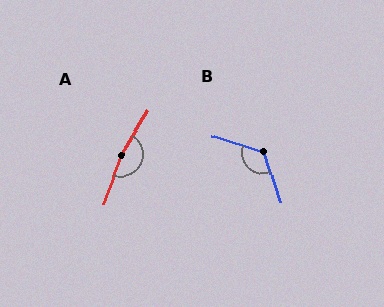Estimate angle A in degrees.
Approximately 169 degrees.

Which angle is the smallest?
B, at approximately 126 degrees.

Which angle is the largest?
A, at approximately 169 degrees.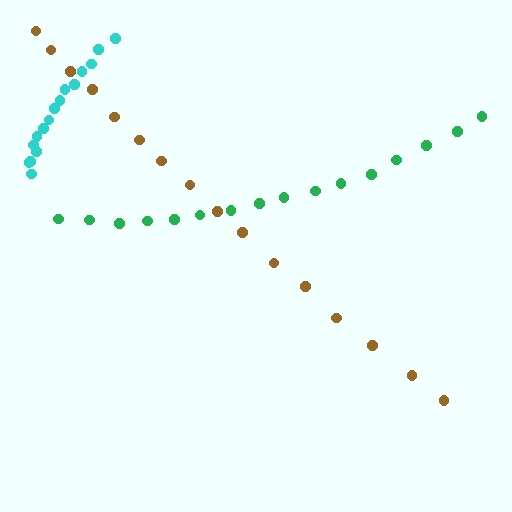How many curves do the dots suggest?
There are 3 distinct paths.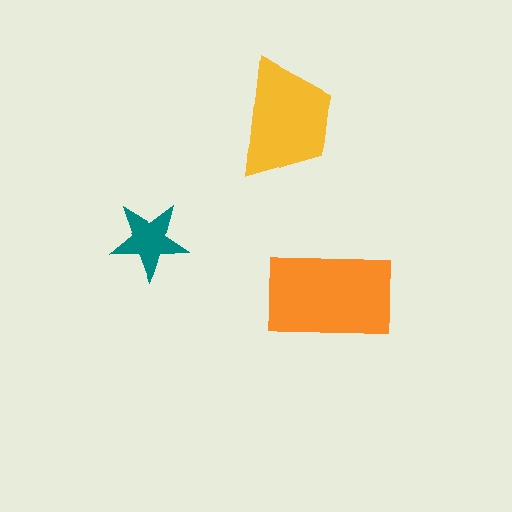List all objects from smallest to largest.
The teal star, the yellow trapezoid, the orange rectangle.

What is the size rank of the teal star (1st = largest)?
3rd.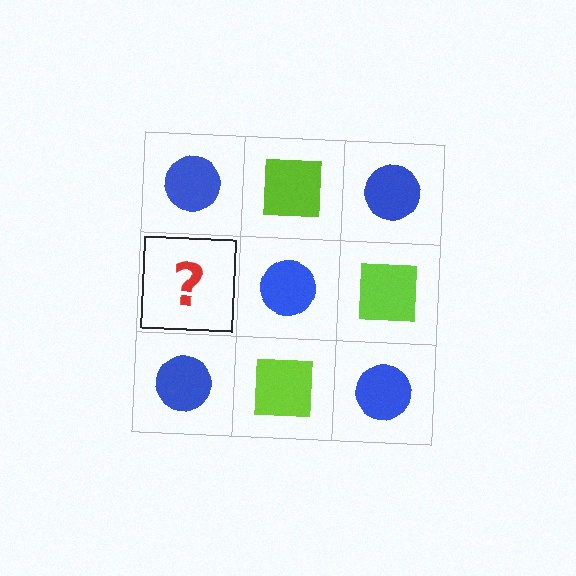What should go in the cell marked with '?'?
The missing cell should contain a lime square.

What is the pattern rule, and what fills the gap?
The rule is that it alternates blue circle and lime square in a checkerboard pattern. The gap should be filled with a lime square.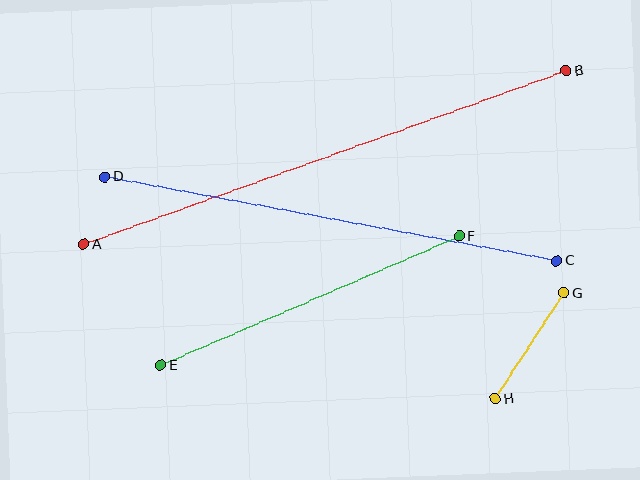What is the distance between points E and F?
The distance is approximately 325 pixels.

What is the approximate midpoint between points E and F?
The midpoint is at approximately (310, 301) pixels.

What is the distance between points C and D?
The distance is approximately 459 pixels.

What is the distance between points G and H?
The distance is approximately 127 pixels.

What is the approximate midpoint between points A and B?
The midpoint is at approximately (325, 158) pixels.